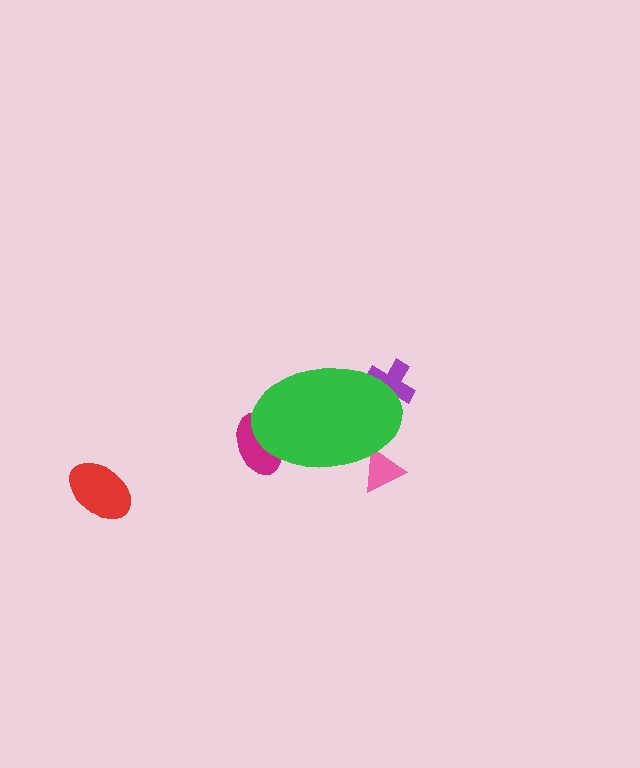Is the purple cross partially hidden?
Yes, the purple cross is partially hidden behind the green ellipse.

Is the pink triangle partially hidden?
Yes, the pink triangle is partially hidden behind the green ellipse.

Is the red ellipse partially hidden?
No, the red ellipse is fully visible.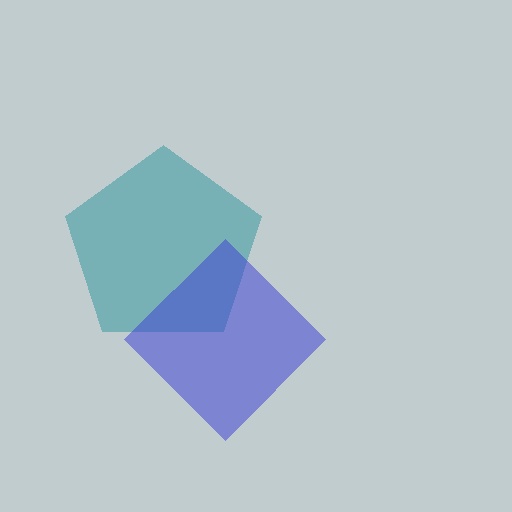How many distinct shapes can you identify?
There are 2 distinct shapes: a teal pentagon, a blue diamond.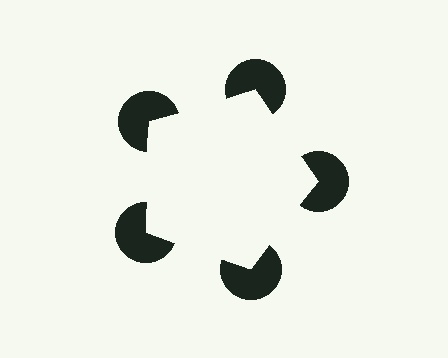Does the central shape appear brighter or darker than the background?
It typically appears slightly brighter than the background, even though no actual brightness change is drawn.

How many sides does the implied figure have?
5 sides.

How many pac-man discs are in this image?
There are 5 — one at each vertex of the illusory pentagon.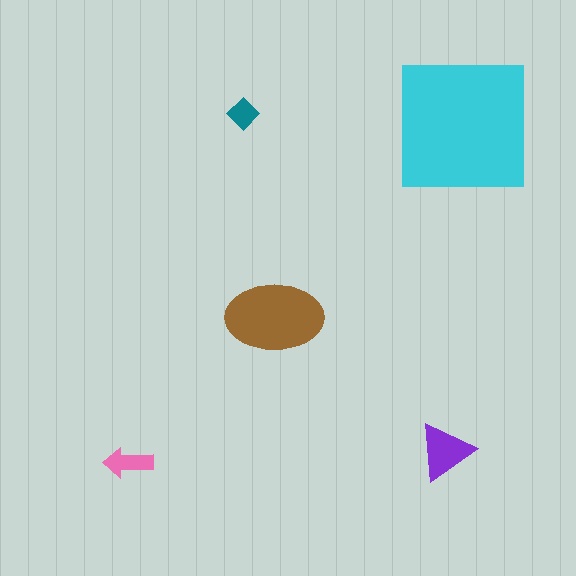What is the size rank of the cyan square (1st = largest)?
1st.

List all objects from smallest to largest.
The teal diamond, the pink arrow, the purple triangle, the brown ellipse, the cyan square.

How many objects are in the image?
There are 5 objects in the image.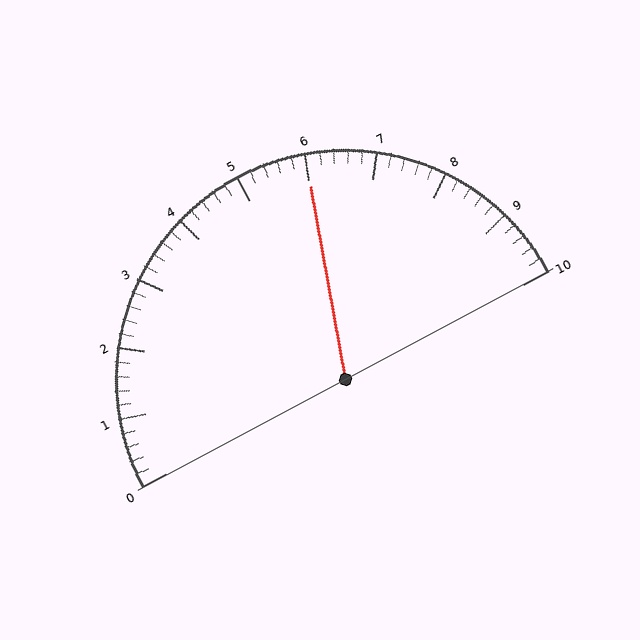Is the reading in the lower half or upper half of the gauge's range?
The reading is in the upper half of the range (0 to 10).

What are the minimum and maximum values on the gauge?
The gauge ranges from 0 to 10.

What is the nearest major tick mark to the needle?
The nearest major tick mark is 6.